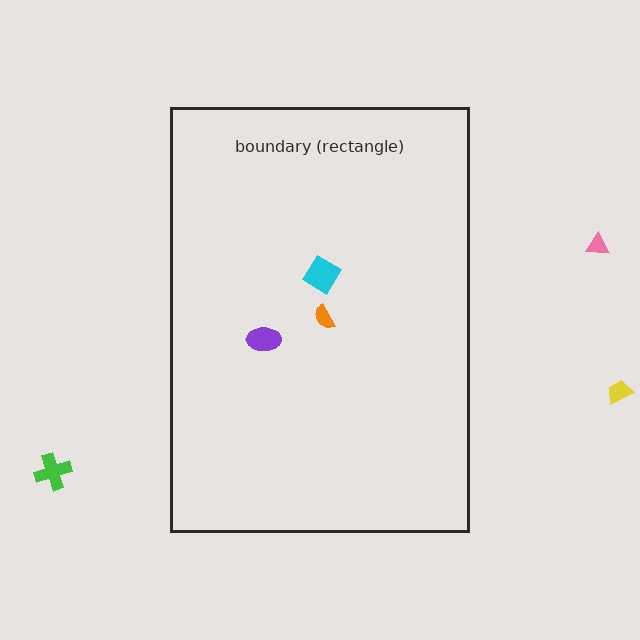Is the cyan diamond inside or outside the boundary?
Inside.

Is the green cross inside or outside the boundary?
Outside.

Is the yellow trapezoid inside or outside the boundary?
Outside.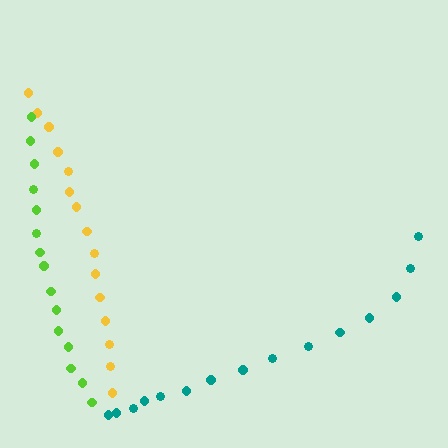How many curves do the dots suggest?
There are 3 distinct paths.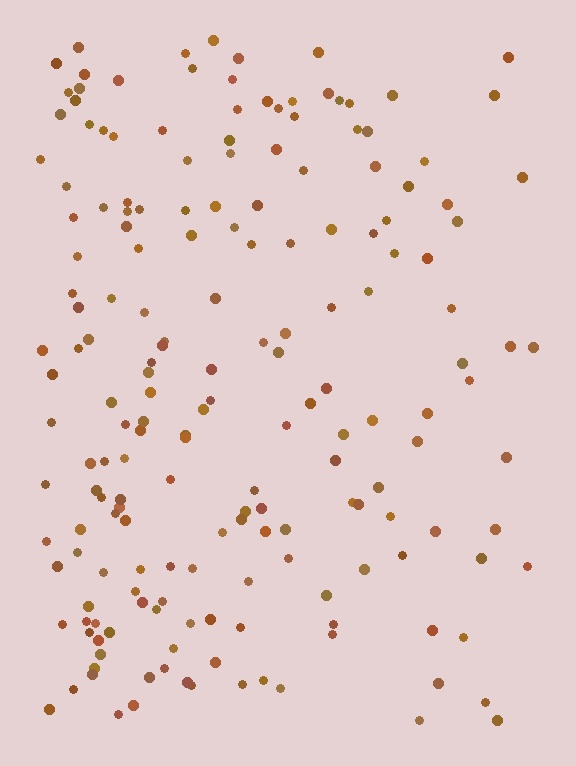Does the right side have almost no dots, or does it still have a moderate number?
Still a moderate number, just noticeably fewer than the left.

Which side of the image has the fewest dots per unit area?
The right.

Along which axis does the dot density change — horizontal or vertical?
Horizontal.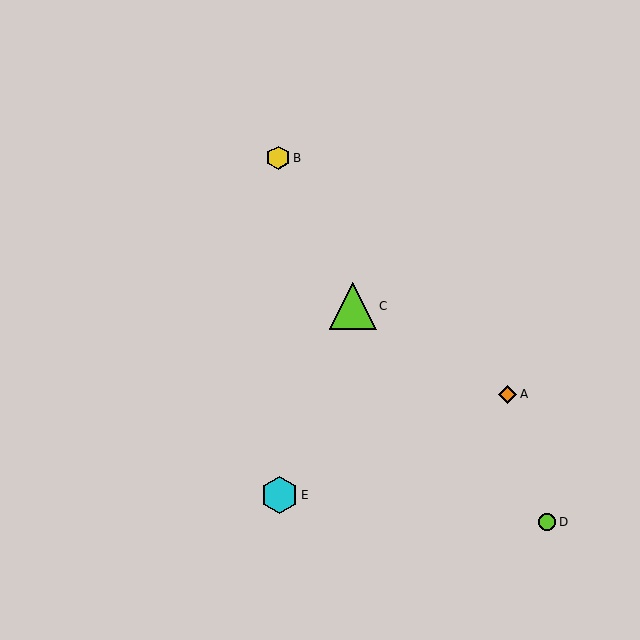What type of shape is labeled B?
Shape B is a yellow hexagon.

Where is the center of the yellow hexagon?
The center of the yellow hexagon is at (278, 158).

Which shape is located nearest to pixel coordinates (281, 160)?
The yellow hexagon (labeled B) at (278, 158) is nearest to that location.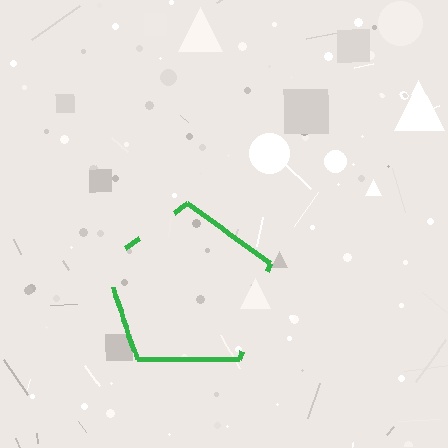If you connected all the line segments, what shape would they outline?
They would outline a pentagon.